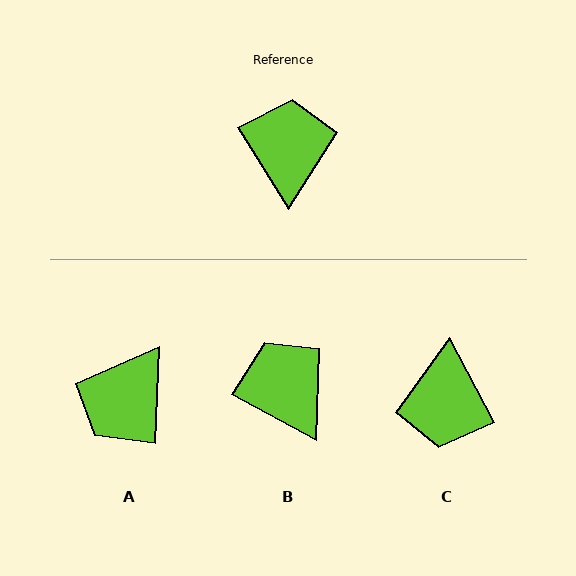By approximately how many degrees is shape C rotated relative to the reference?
Approximately 176 degrees counter-clockwise.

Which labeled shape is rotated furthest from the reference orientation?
C, about 176 degrees away.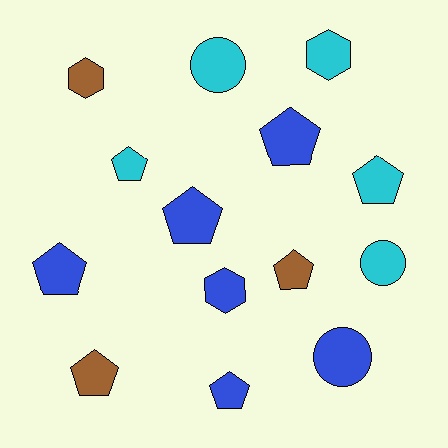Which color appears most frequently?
Blue, with 6 objects.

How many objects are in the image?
There are 14 objects.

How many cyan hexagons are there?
There is 1 cyan hexagon.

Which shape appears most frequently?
Pentagon, with 8 objects.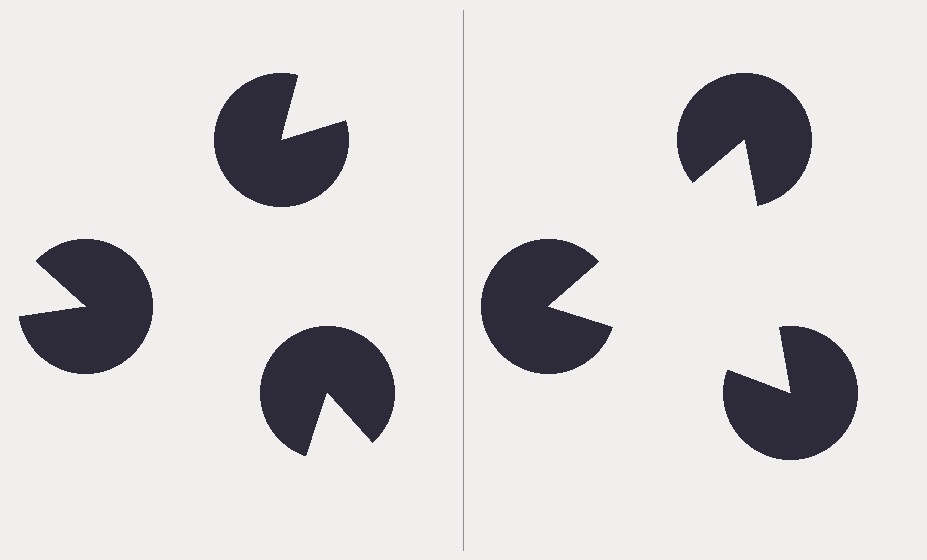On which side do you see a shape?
An illusory triangle appears on the right side. On the left side the wedge cuts are rotated, so no coherent shape forms.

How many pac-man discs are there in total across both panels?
6 — 3 on each side.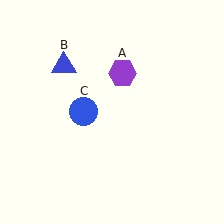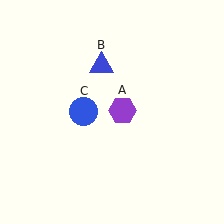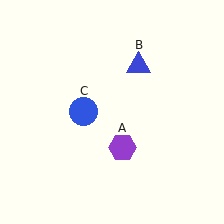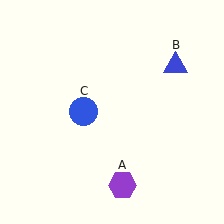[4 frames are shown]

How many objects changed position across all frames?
2 objects changed position: purple hexagon (object A), blue triangle (object B).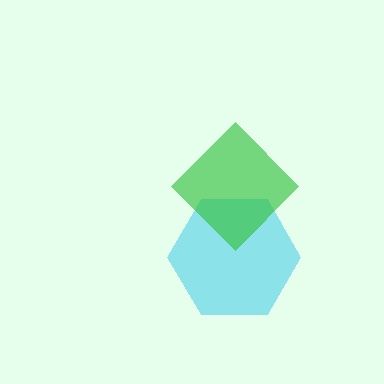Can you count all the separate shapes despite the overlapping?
Yes, there are 2 separate shapes.